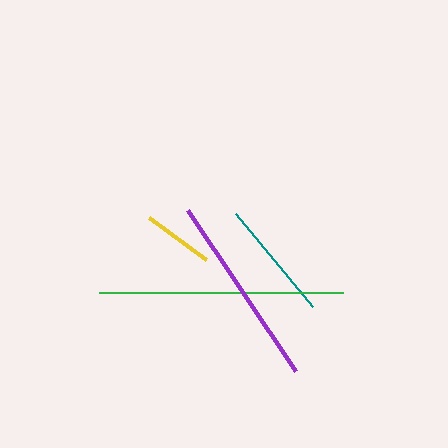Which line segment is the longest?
The green line is the longest at approximately 244 pixels.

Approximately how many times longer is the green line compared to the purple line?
The green line is approximately 1.3 times the length of the purple line.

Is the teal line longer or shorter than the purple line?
The purple line is longer than the teal line.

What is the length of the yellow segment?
The yellow segment is approximately 71 pixels long.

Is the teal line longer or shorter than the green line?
The green line is longer than the teal line.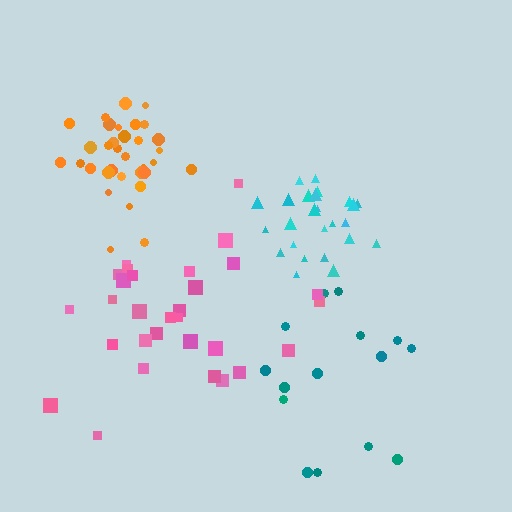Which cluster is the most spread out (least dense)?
Teal.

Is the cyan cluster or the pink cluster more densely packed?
Cyan.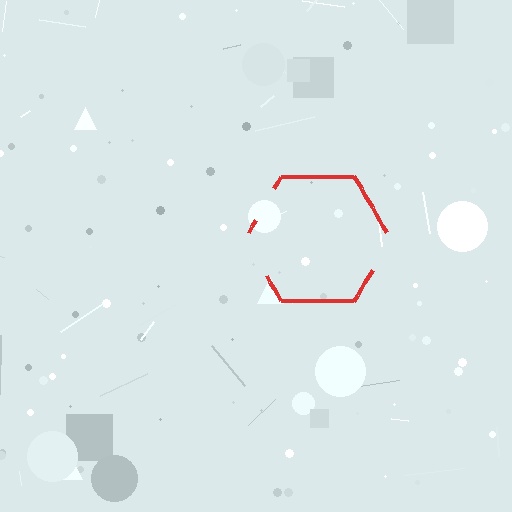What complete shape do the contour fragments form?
The contour fragments form a hexagon.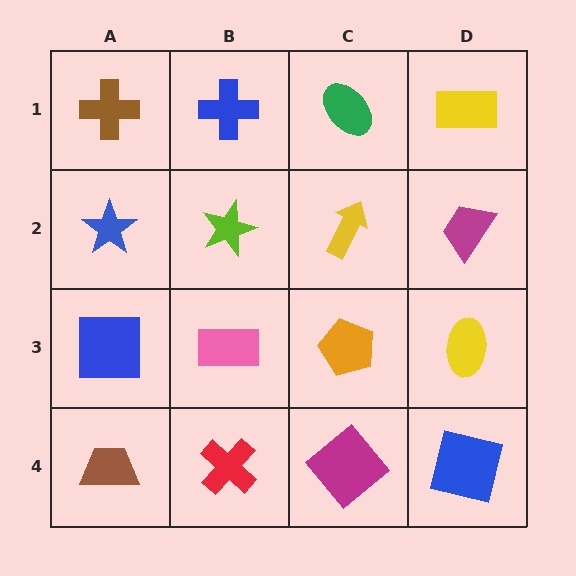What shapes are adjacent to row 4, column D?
A yellow ellipse (row 3, column D), a magenta diamond (row 4, column C).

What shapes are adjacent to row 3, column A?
A blue star (row 2, column A), a brown trapezoid (row 4, column A), a pink rectangle (row 3, column B).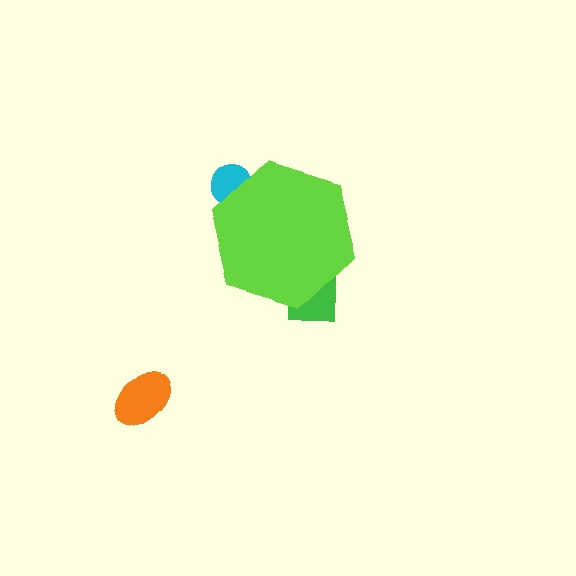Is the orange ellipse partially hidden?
No, the orange ellipse is fully visible.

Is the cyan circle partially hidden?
Yes, the cyan circle is partially hidden behind the lime hexagon.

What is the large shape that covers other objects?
A lime hexagon.